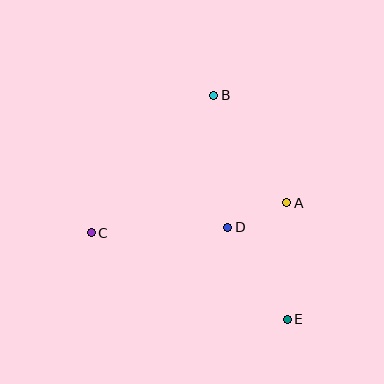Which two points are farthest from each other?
Points B and E are farthest from each other.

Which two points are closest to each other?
Points A and D are closest to each other.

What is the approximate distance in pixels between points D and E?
The distance between D and E is approximately 109 pixels.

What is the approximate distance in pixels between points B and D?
The distance between B and D is approximately 133 pixels.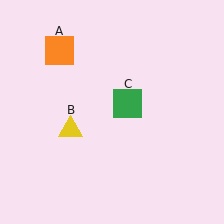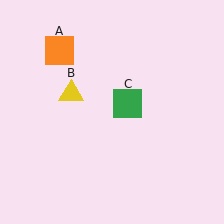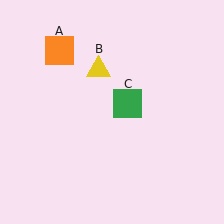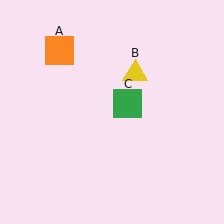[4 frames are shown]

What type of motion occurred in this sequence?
The yellow triangle (object B) rotated clockwise around the center of the scene.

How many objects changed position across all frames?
1 object changed position: yellow triangle (object B).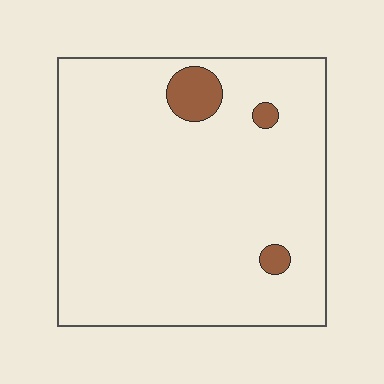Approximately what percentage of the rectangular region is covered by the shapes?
Approximately 5%.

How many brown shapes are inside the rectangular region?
3.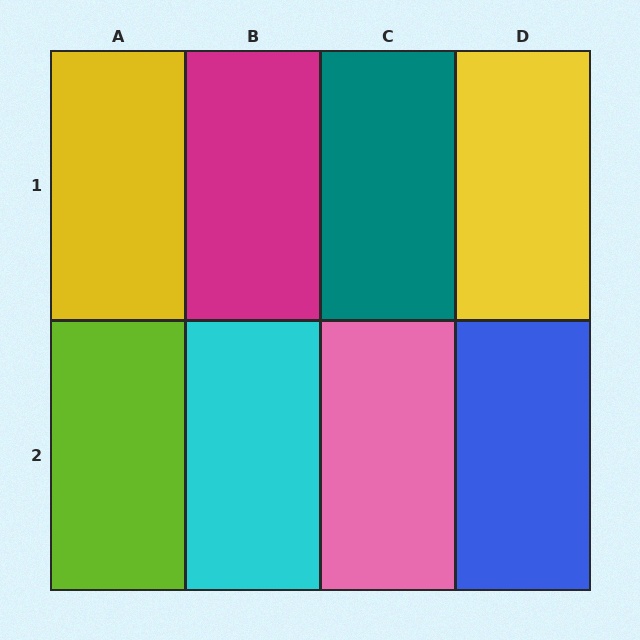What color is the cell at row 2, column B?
Cyan.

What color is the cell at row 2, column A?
Lime.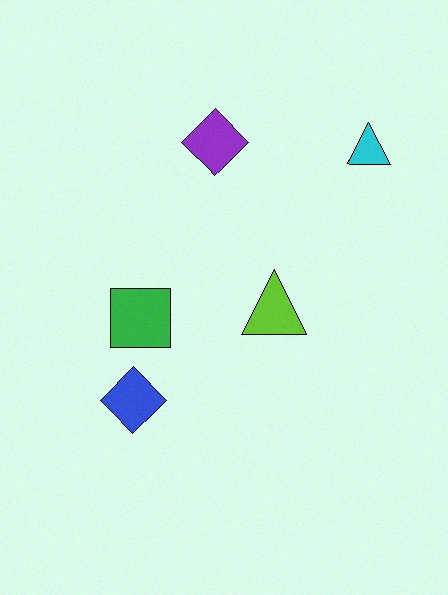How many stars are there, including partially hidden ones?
There are no stars.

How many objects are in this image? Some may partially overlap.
There are 5 objects.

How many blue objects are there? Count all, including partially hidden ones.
There is 1 blue object.